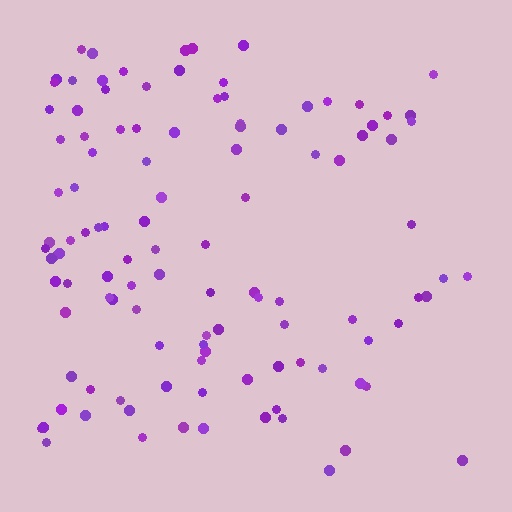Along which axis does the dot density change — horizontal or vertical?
Horizontal.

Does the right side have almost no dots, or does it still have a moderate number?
Still a moderate number, just noticeably fewer than the left.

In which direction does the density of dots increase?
From right to left, with the left side densest.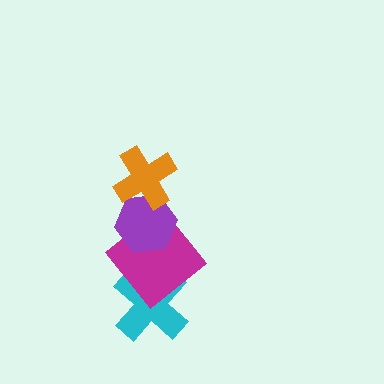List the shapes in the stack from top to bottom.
From top to bottom: the orange cross, the purple hexagon, the magenta diamond, the cyan cross.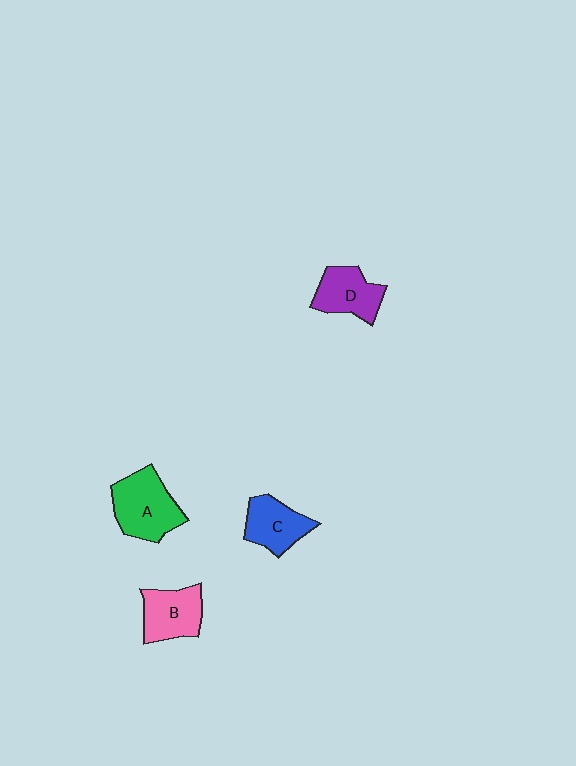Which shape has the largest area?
Shape A (green).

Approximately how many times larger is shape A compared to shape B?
Approximately 1.3 times.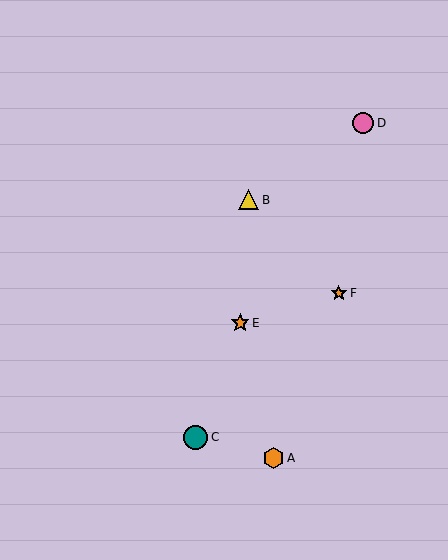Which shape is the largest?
The teal circle (labeled C) is the largest.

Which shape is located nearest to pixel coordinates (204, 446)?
The teal circle (labeled C) at (196, 437) is nearest to that location.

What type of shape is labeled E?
Shape E is an orange star.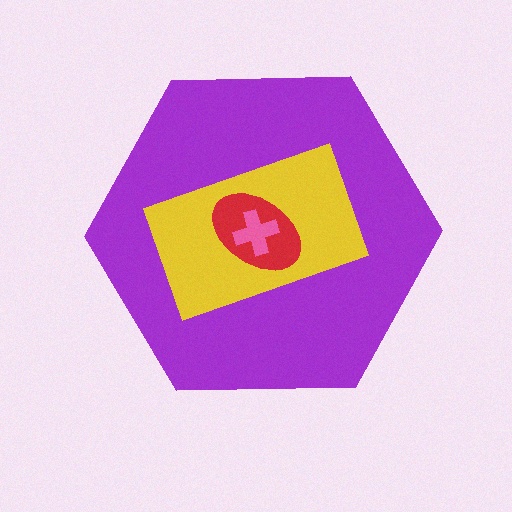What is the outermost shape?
The purple hexagon.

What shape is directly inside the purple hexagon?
The yellow rectangle.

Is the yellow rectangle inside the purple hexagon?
Yes.